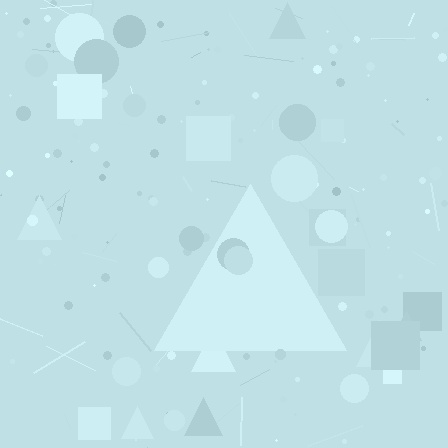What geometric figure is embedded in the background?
A triangle is embedded in the background.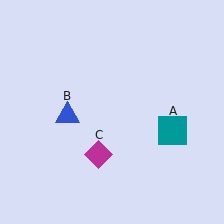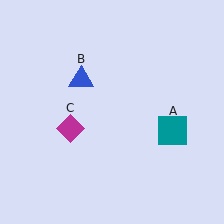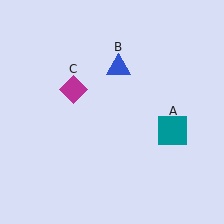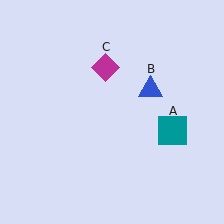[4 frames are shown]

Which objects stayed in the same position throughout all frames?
Teal square (object A) remained stationary.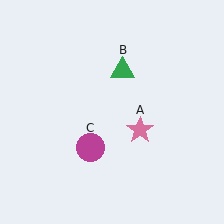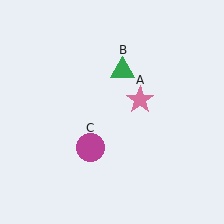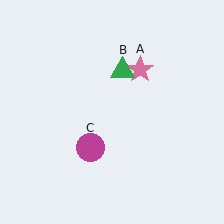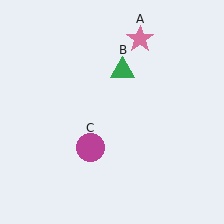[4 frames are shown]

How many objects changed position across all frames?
1 object changed position: pink star (object A).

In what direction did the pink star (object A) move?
The pink star (object A) moved up.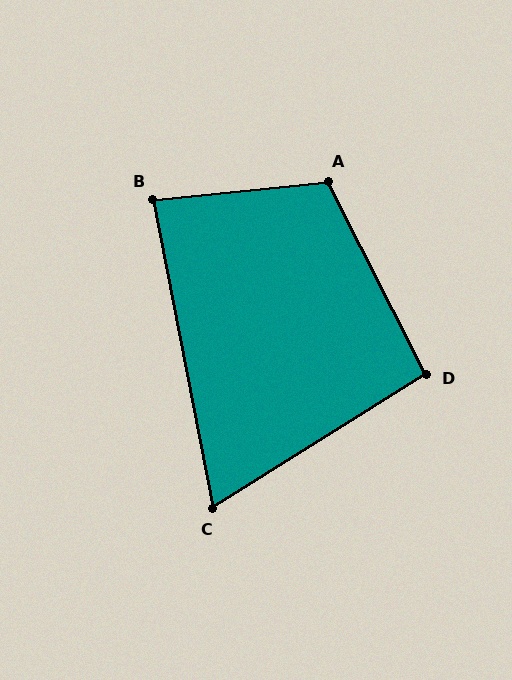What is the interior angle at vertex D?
Approximately 95 degrees (obtuse).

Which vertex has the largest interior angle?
A, at approximately 111 degrees.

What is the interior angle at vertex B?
Approximately 85 degrees (acute).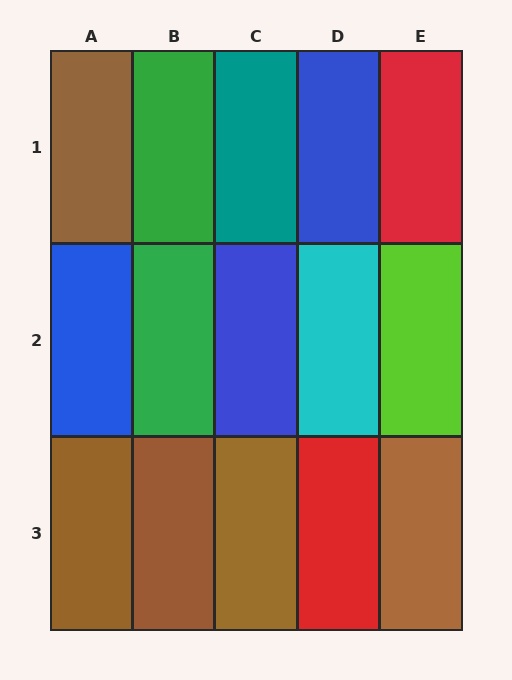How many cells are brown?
5 cells are brown.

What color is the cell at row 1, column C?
Teal.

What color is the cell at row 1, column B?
Green.